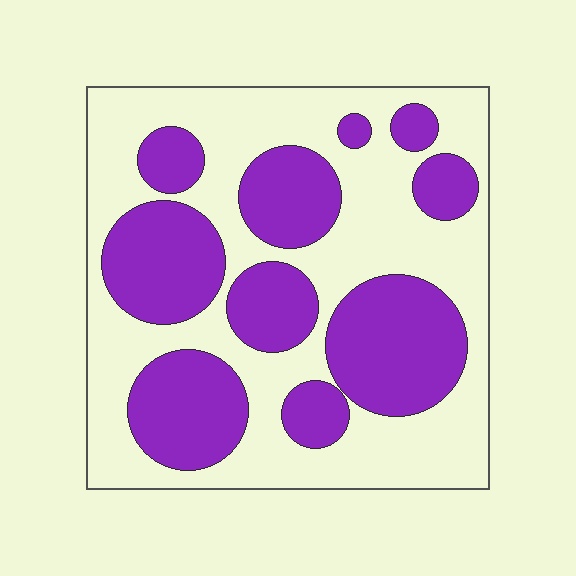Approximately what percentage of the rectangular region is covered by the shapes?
Approximately 40%.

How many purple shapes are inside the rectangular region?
10.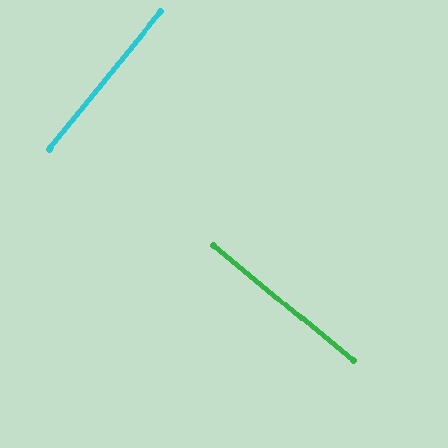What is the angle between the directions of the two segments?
Approximately 89 degrees.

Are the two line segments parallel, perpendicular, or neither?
Perpendicular — they meet at approximately 89°.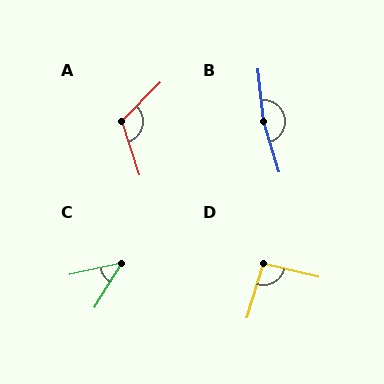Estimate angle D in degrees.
Approximately 93 degrees.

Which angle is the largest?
B, at approximately 168 degrees.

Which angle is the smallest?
C, at approximately 45 degrees.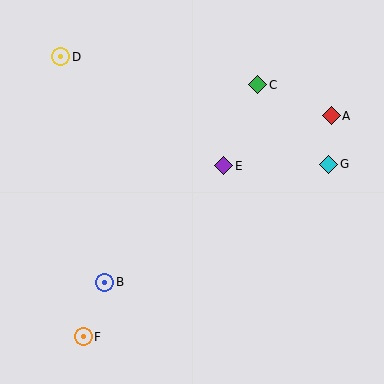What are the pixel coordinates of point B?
Point B is at (105, 282).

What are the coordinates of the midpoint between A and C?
The midpoint between A and C is at (295, 100).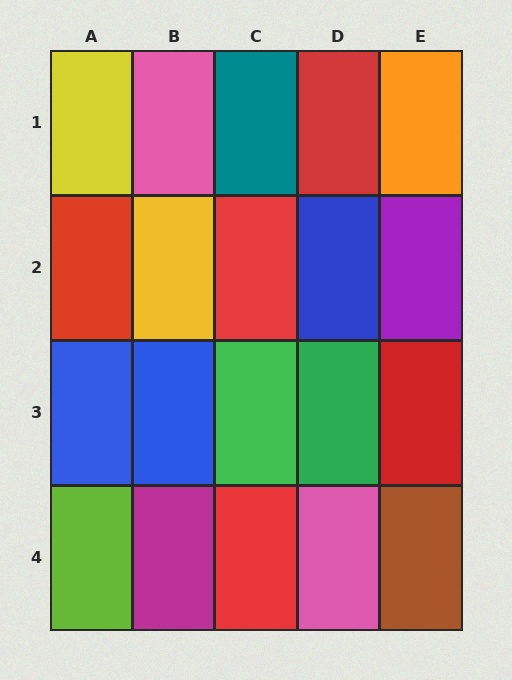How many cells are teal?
1 cell is teal.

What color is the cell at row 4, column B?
Magenta.